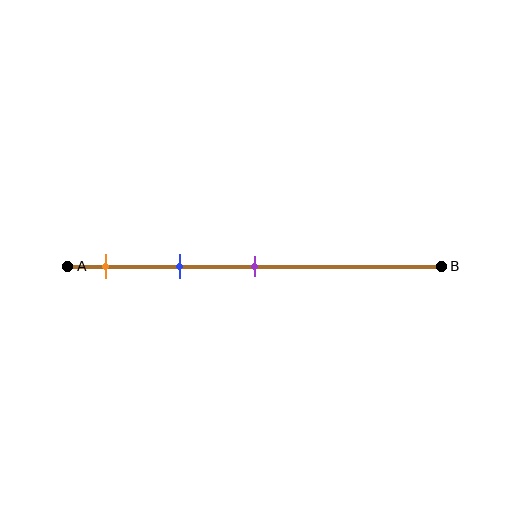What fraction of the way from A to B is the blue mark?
The blue mark is approximately 30% (0.3) of the way from A to B.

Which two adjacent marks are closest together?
The orange and blue marks are the closest adjacent pair.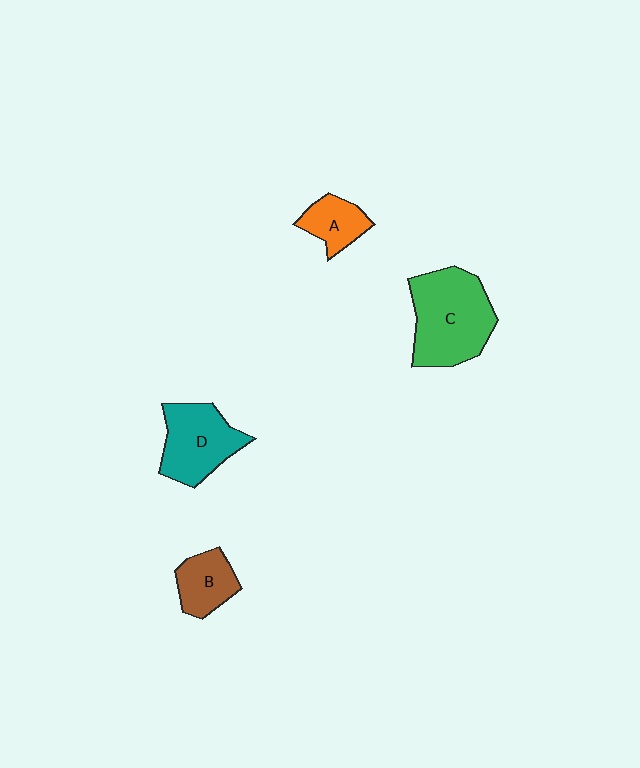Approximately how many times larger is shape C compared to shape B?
Approximately 2.2 times.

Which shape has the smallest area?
Shape A (orange).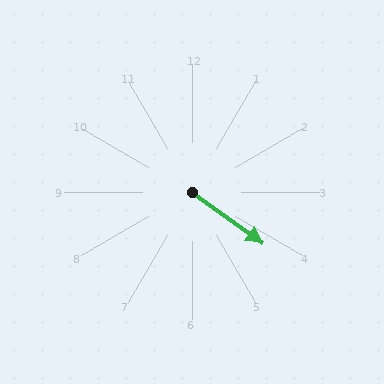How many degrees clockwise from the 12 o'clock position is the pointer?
Approximately 125 degrees.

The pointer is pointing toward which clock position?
Roughly 4 o'clock.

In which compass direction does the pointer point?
Southeast.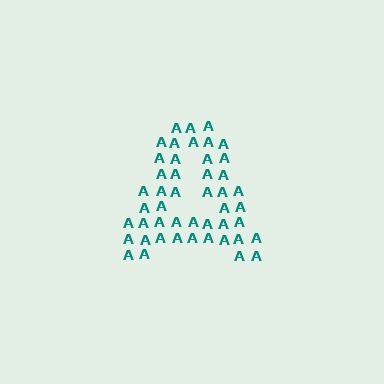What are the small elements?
The small elements are letter A's.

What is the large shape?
The large shape is the letter A.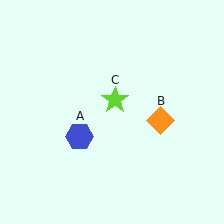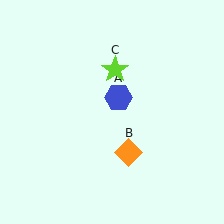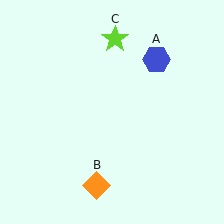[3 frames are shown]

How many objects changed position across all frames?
3 objects changed position: blue hexagon (object A), orange diamond (object B), lime star (object C).